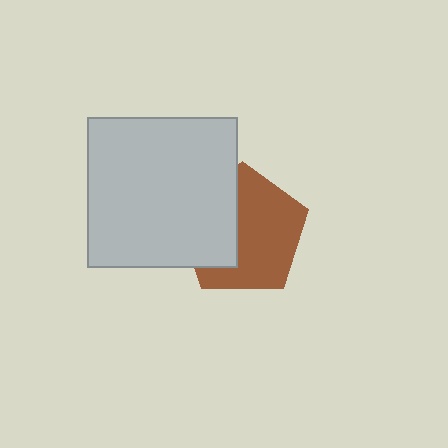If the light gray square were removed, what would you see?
You would see the complete brown pentagon.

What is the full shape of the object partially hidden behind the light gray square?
The partially hidden object is a brown pentagon.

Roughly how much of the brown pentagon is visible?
About half of it is visible (roughly 62%).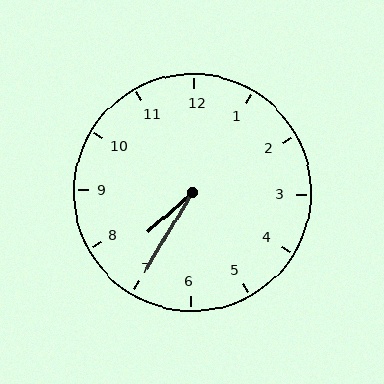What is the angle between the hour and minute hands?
Approximately 18 degrees.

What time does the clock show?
7:35.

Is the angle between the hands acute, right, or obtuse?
It is acute.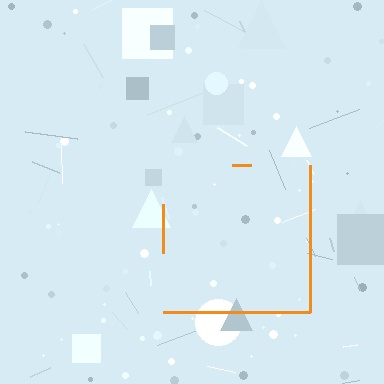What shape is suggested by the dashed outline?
The dashed outline suggests a square.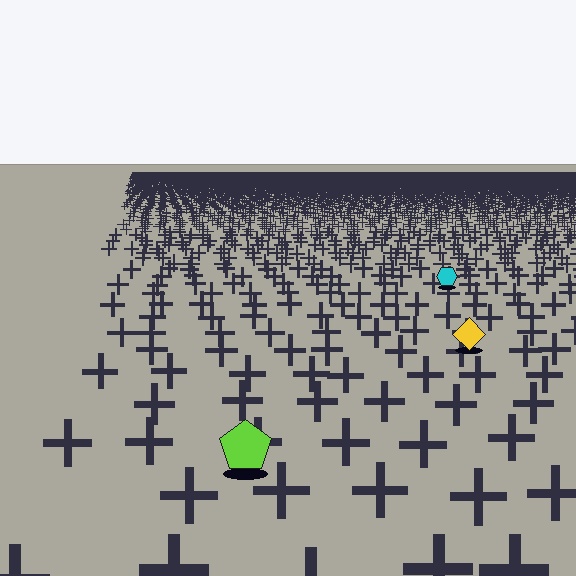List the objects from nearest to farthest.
From nearest to farthest: the lime pentagon, the yellow diamond, the cyan hexagon.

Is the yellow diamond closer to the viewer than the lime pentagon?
No. The lime pentagon is closer — you can tell from the texture gradient: the ground texture is coarser near it.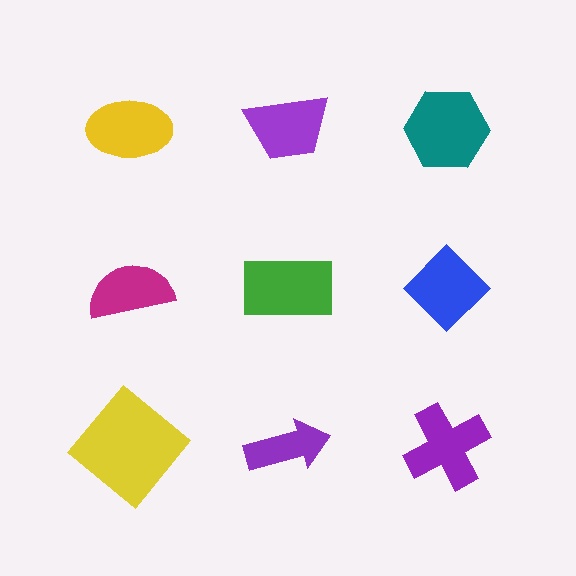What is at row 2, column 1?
A magenta semicircle.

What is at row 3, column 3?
A purple cross.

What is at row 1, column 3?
A teal hexagon.